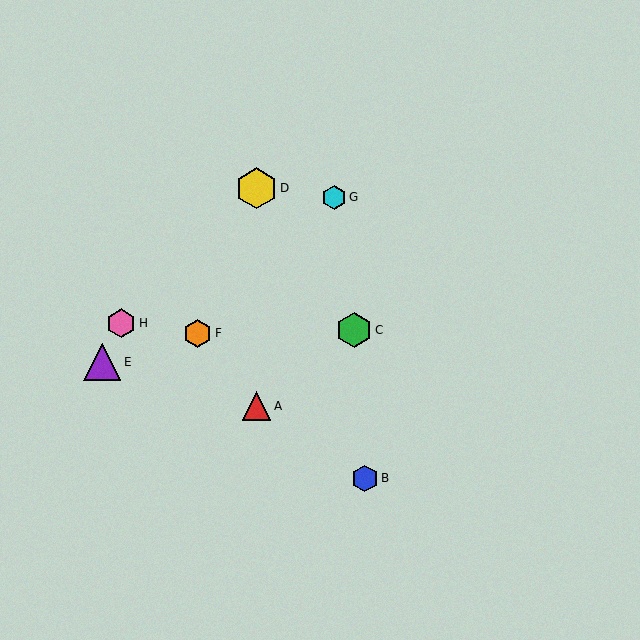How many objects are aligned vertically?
2 objects (A, D) are aligned vertically.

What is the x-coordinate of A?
Object A is at x≈256.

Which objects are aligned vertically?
Objects A, D are aligned vertically.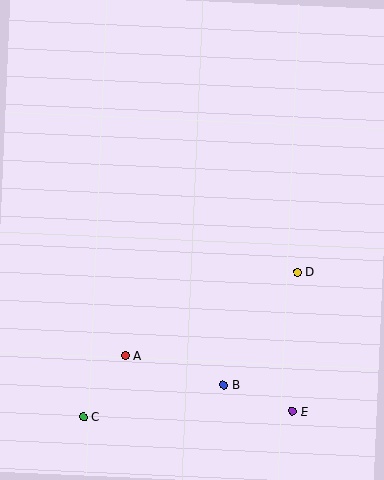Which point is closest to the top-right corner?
Point D is closest to the top-right corner.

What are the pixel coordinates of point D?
Point D is at (297, 272).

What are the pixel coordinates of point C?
Point C is at (83, 417).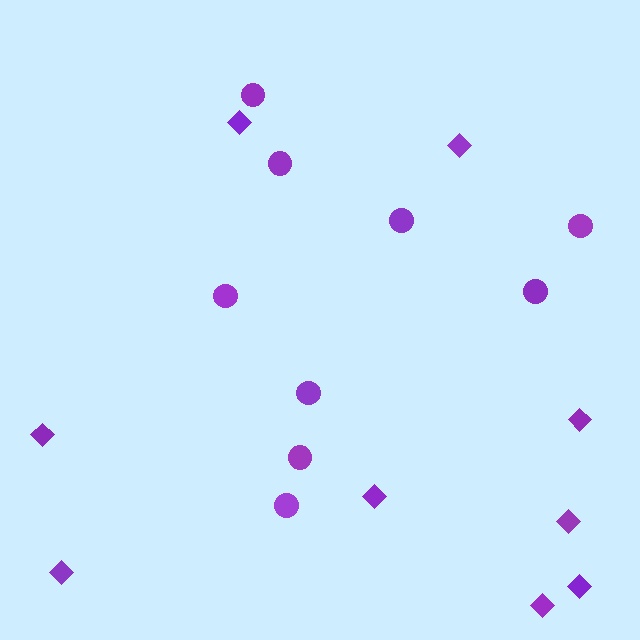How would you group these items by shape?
There are 2 groups: one group of diamonds (9) and one group of circles (9).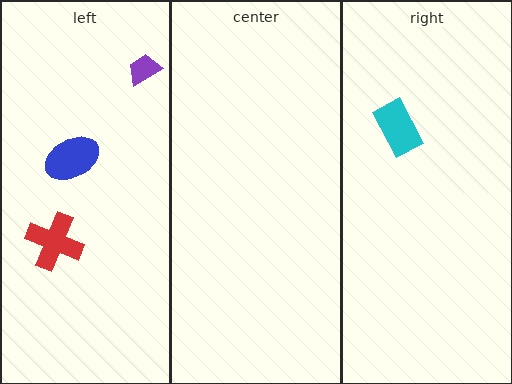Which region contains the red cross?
The left region.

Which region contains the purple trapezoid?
The left region.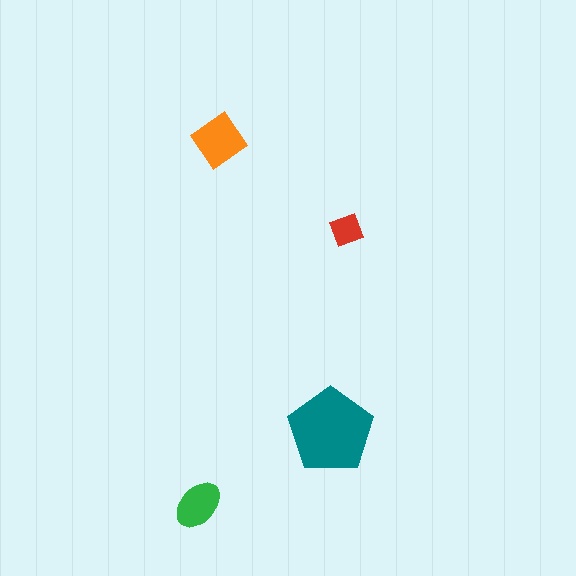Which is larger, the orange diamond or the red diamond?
The orange diamond.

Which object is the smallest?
The red diamond.